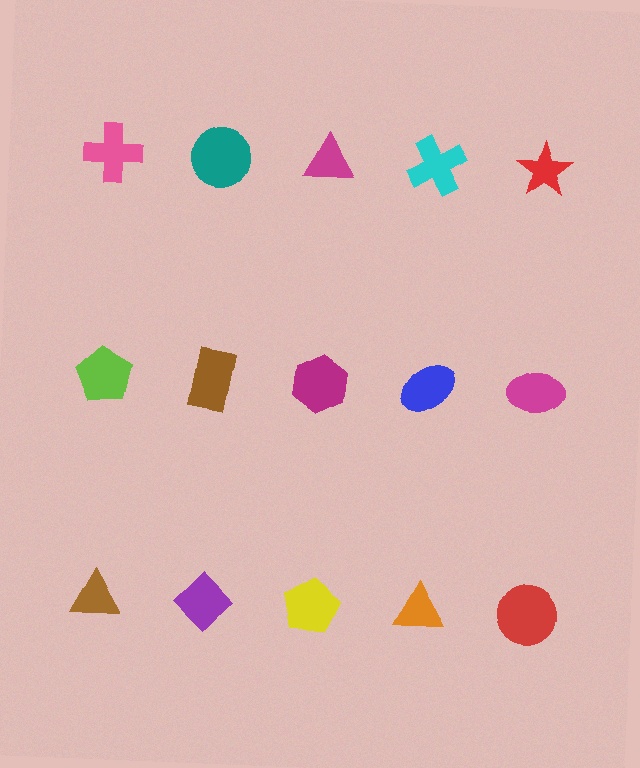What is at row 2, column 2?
A brown rectangle.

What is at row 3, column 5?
A red circle.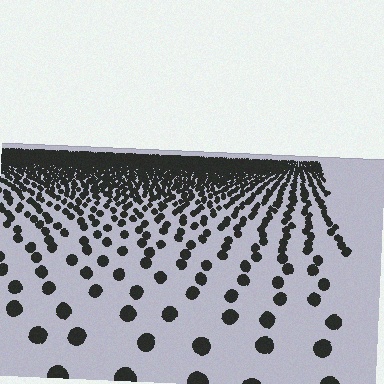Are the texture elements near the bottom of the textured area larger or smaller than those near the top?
Larger. Near the bottom, elements are closer to the viewer and appear at a bigger on-screen size.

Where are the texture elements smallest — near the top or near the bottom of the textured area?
Near the top.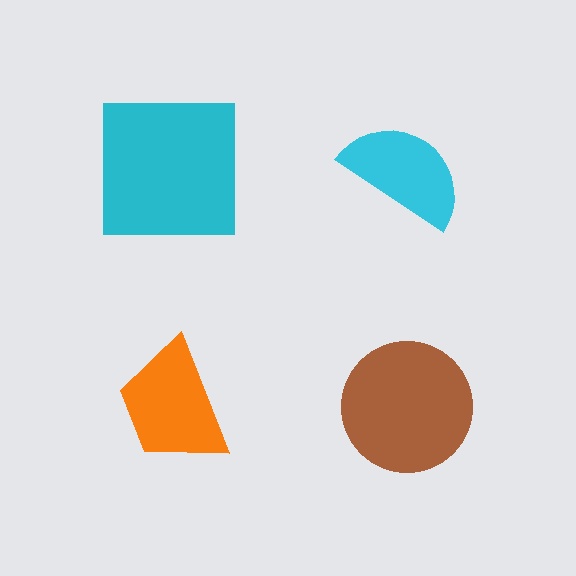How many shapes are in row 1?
2 shapes.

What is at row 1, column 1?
A cyan square.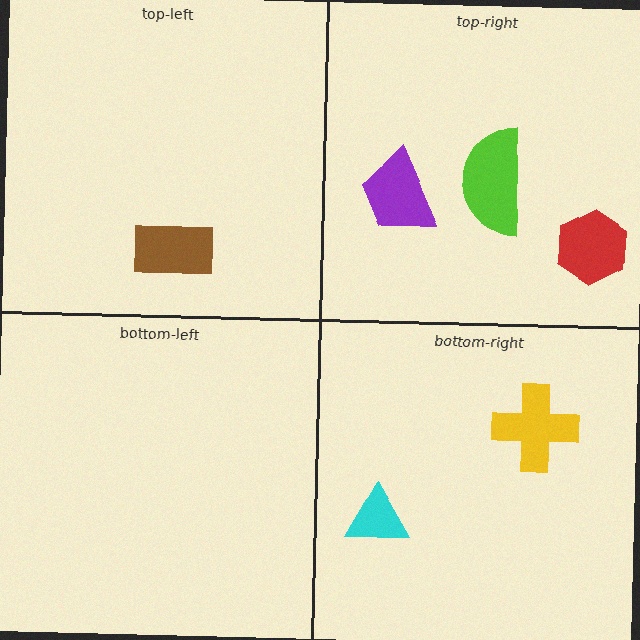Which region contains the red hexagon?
The top-right region.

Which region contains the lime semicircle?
The top-right region.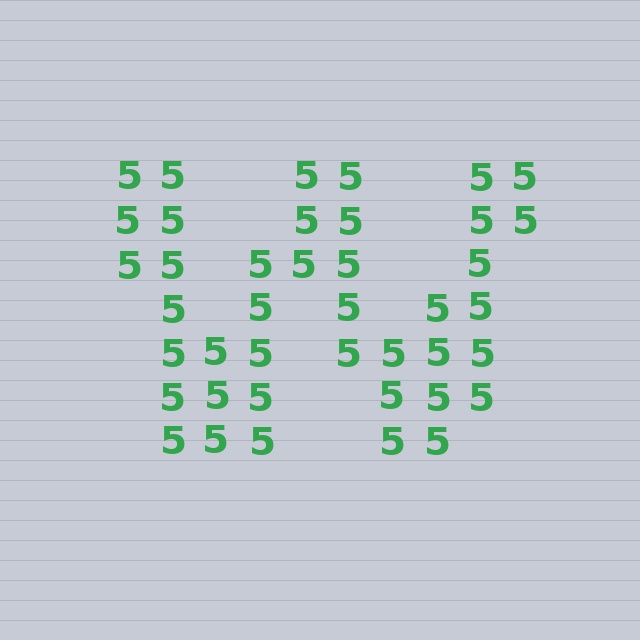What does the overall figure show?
The overall figure shows the letter W.